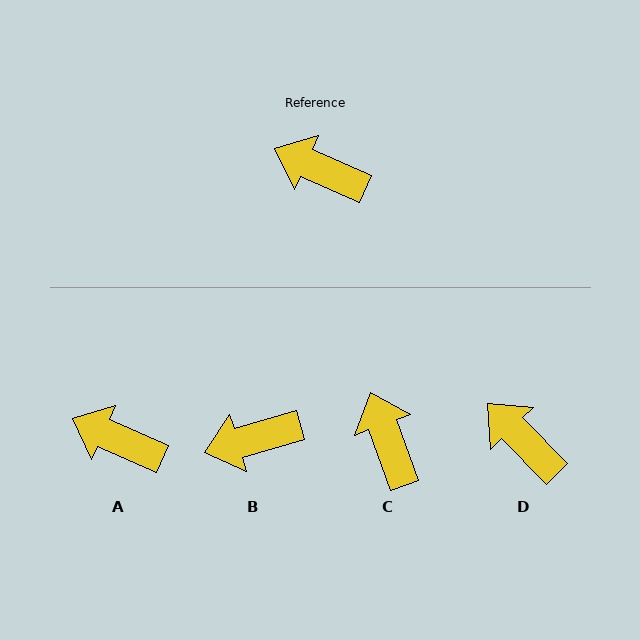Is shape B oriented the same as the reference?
No, it is off by about 40 degrees.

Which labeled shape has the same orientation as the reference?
A.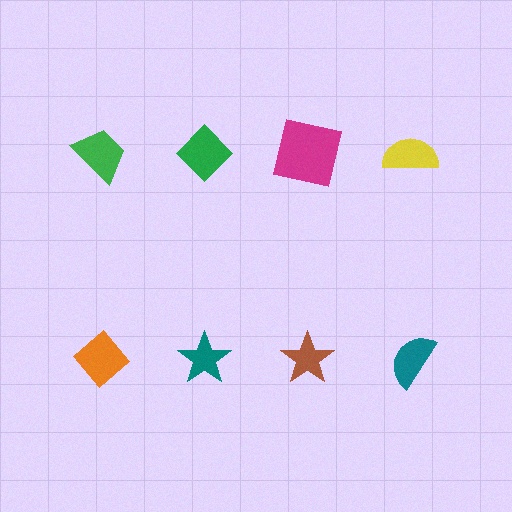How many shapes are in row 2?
4 shapes.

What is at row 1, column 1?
A green trapezoid.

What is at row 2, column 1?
An orange diamond.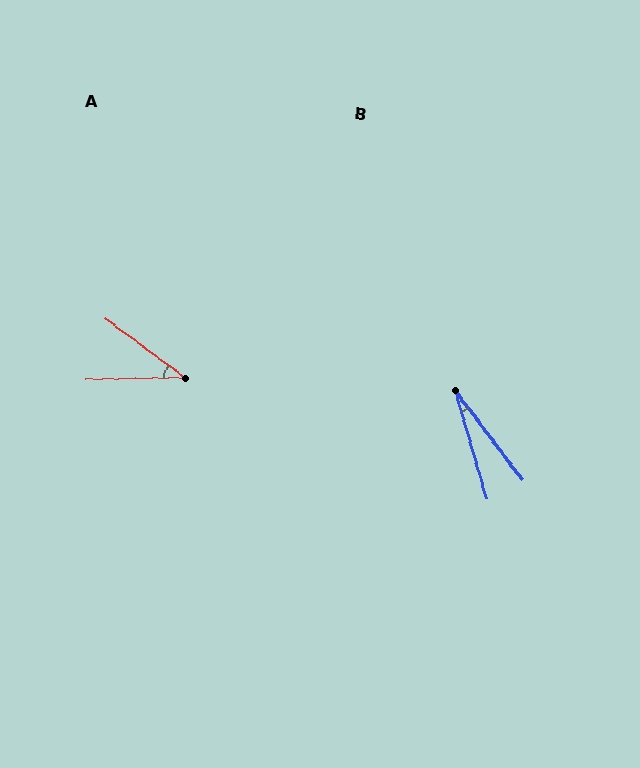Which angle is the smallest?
B, at approximately 21 degrees.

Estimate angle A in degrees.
Approximately 38 degrees.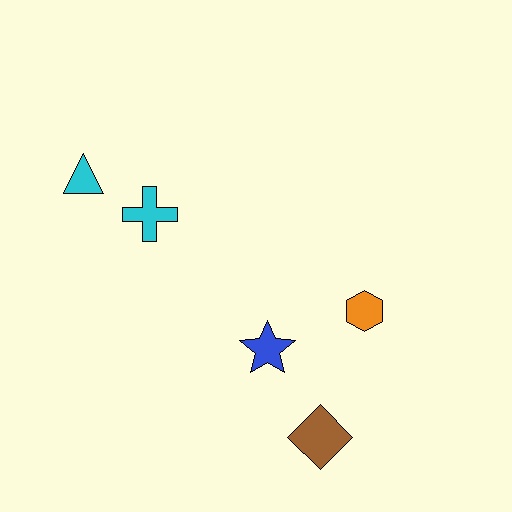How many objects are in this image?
There are 5 objects.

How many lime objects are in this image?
There are no lime objects.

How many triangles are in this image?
There is 1 triangle.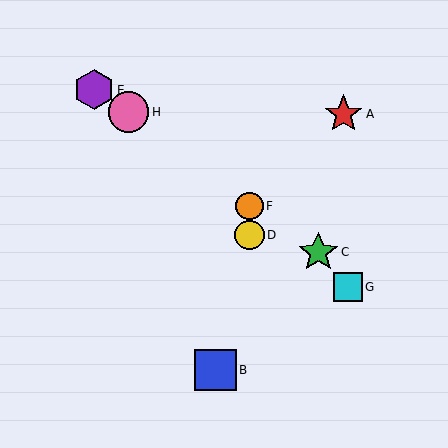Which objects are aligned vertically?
Objects D, F are aligned vertically.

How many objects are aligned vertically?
2 objects (D, F) are aligned vertically.